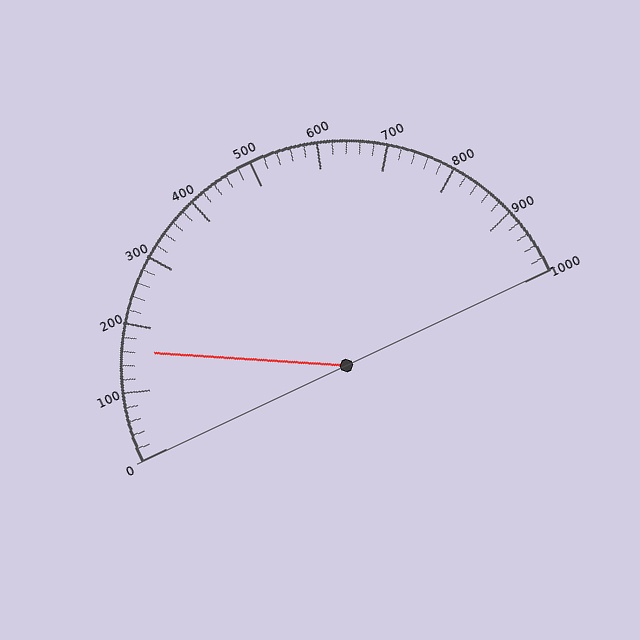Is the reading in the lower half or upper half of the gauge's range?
The reading is in the lower half of the range (0 to 1000).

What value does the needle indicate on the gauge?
The needle indicates approximately 160.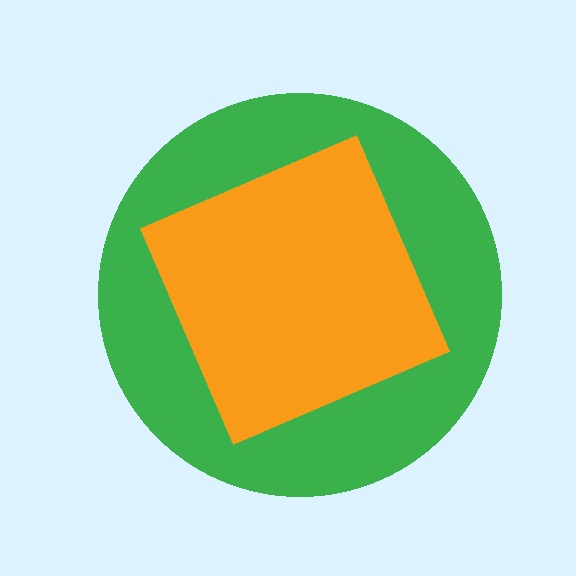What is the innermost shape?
The orange square.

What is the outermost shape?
The green circle.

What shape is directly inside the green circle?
The orange square.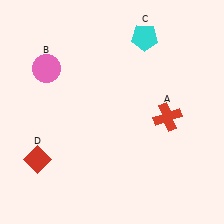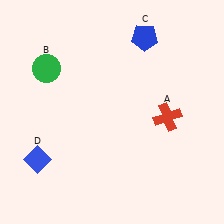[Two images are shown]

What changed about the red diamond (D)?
In Image 1, D is red. In Image 2, it changed to blue.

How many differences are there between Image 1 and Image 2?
There are 3 differences between the two images.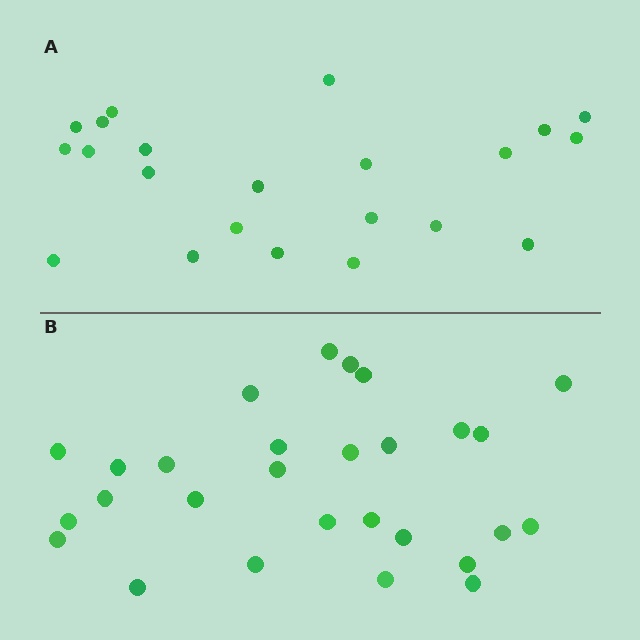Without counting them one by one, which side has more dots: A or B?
Region B (the bottom region) has more dots.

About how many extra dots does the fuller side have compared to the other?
Region B has about 6 more dots than region A.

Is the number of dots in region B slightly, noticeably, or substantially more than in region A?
Region B has noticeably more, but not dramatically so. The ratio is roughly 1.3 to 1.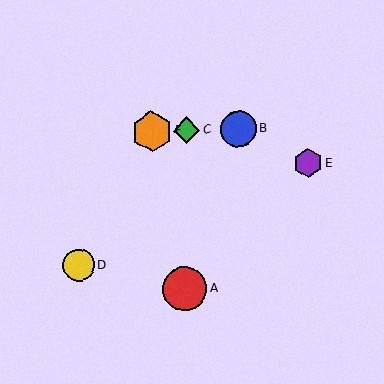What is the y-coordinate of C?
Object C is at y≈130.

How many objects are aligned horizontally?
3 objects (B, C, F) are aligned horizontally.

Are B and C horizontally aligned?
Yes, both are at y≈129.